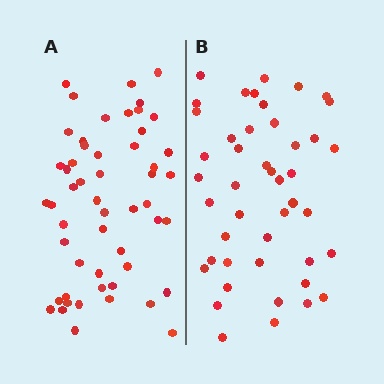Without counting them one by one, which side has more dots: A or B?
Region A (the left region) has more dots.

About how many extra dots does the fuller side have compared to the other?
Region A has roughly 8 or so more dots than region B.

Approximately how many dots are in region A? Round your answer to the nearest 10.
About 50 dots. (The exact count is 53, which rounds to 50.)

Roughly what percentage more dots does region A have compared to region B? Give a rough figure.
About 20% more.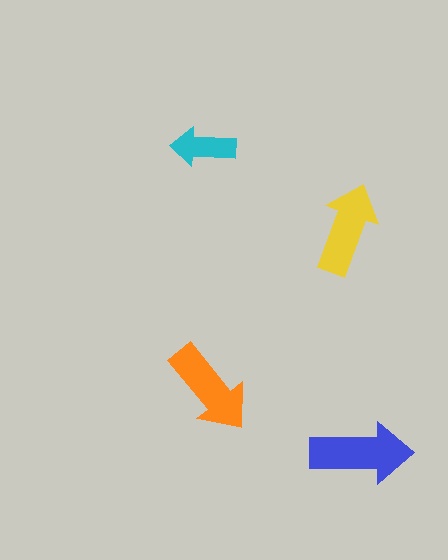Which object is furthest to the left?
The cyan arrow is leftmost.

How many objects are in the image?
There are 4 objects in the image.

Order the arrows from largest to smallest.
the blue one, the orange one, the yellow one, the cyan one.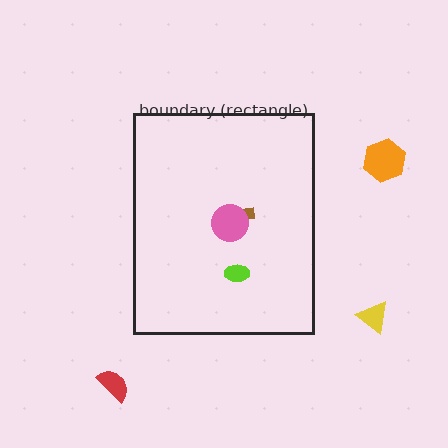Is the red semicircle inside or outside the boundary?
Outside.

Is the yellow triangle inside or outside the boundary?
Outside.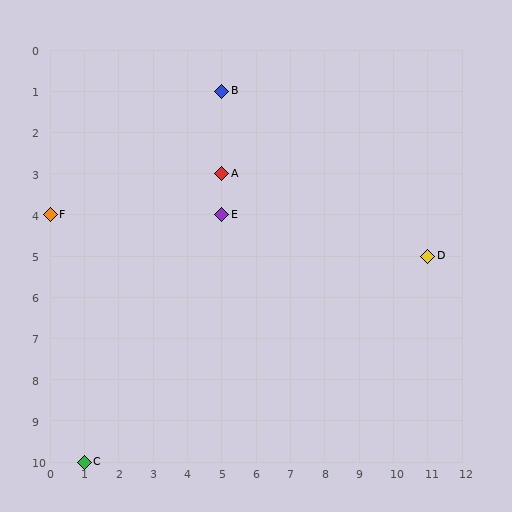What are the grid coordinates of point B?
Point B is at grid coordinates (5, 1).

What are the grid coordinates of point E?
Point E is at grid coordinates (5, 4).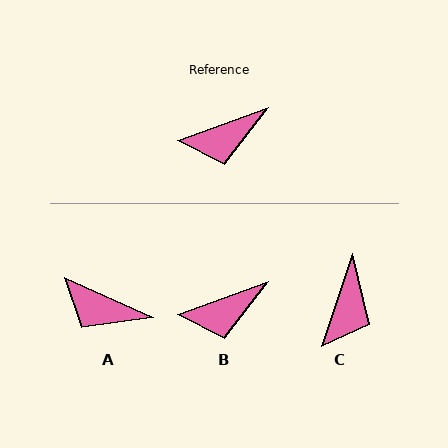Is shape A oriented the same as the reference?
No, it is off by about 45 degrees.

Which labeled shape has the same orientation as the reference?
B.